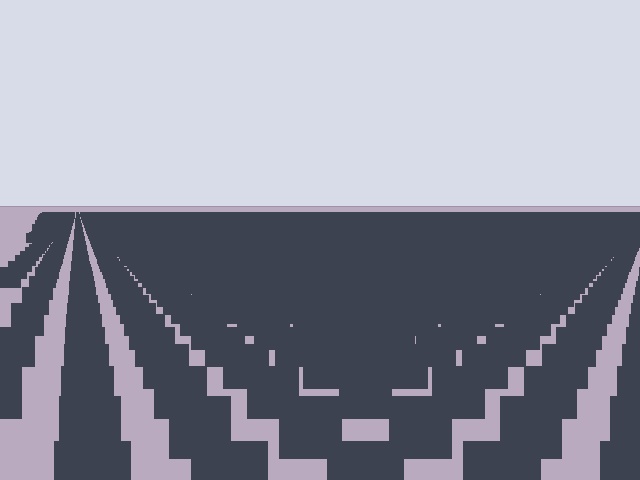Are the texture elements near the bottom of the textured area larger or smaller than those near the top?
Larger. Near the bottom, elements are closer to the viewer and appear at a bigger on-screen size.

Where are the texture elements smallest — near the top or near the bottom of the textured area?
Near the top.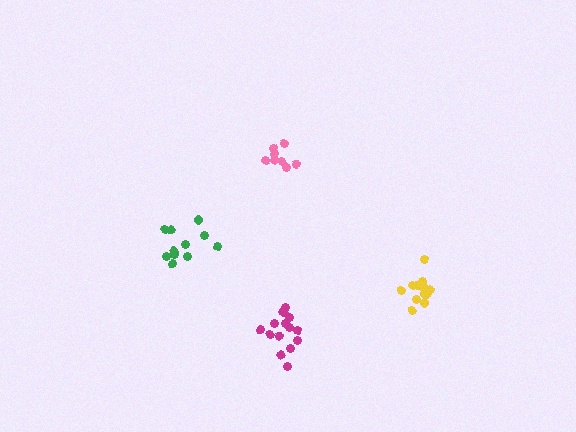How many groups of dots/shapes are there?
There are 4 groups.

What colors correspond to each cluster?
The clusters are colored: green, magenta, yellow, pink.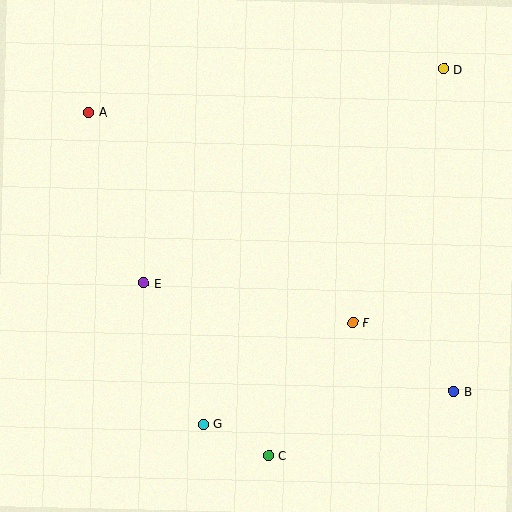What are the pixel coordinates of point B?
Point B is at (453, 391).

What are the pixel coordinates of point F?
Point F is at (353, 323).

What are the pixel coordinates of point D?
Point D is at (444, 69).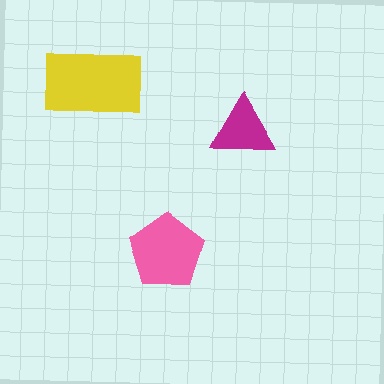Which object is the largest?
The yellow rectangle.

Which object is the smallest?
The magenta triangle.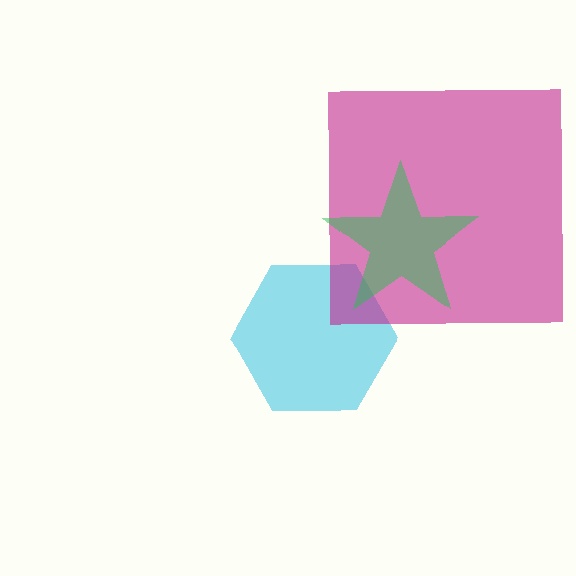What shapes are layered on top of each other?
The layered shapes are: a cyan hexagon, a magenta square, a green star.